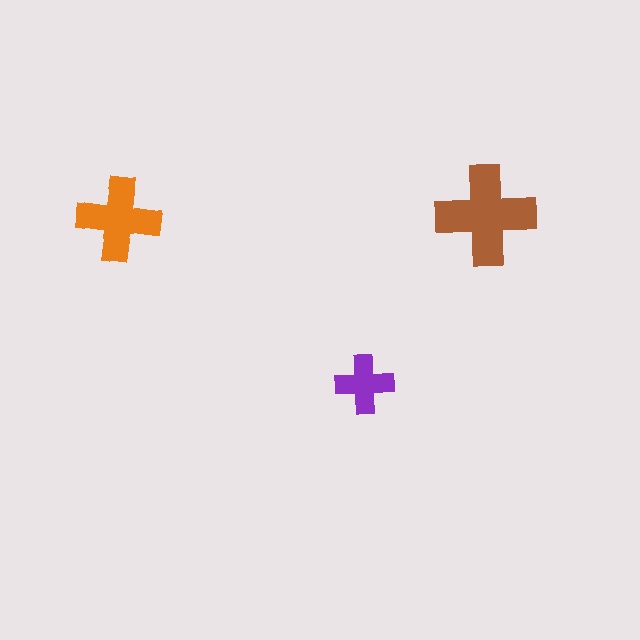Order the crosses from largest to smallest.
the brown one, the orange one, the purple one.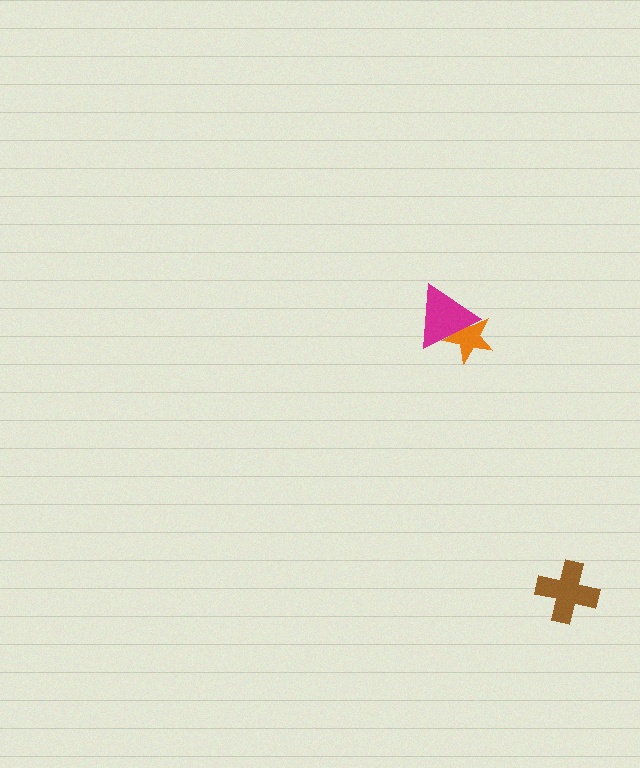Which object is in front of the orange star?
The magenta triangle is in front of the orange star.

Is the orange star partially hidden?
Yes, it is partially covered by another shape.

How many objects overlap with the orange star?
1 object overlaps with the orange star.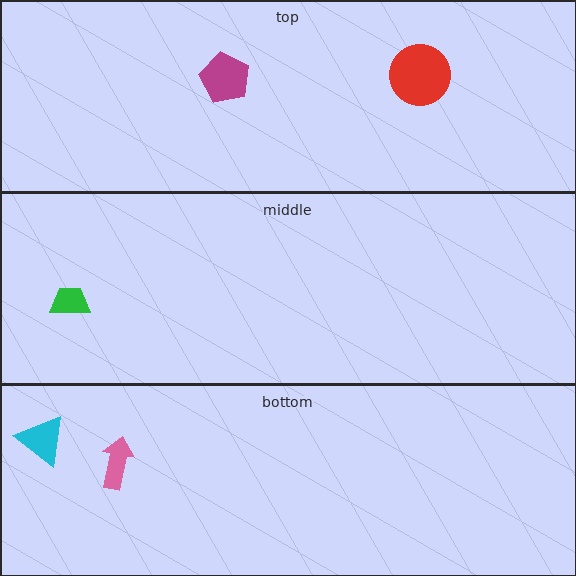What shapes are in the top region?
The magenta pentagon, the red circle.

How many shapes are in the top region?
2.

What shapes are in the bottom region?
The pink arrow, the cyan triangle.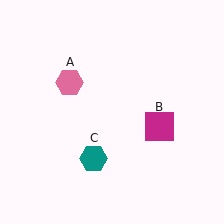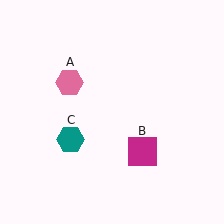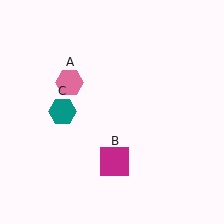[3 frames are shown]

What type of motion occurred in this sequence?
The magenta square (object B), teal hexagon (object C) rotated clockwise around the center of the scene.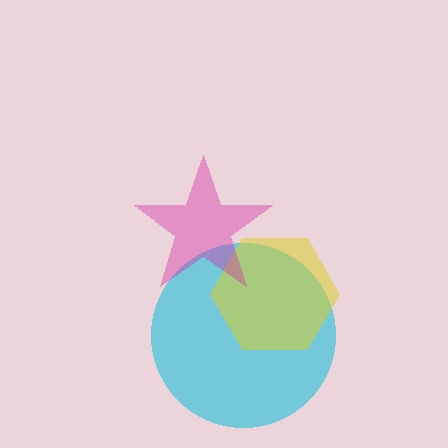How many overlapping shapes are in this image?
There are 3 overlapping shapes in the image.